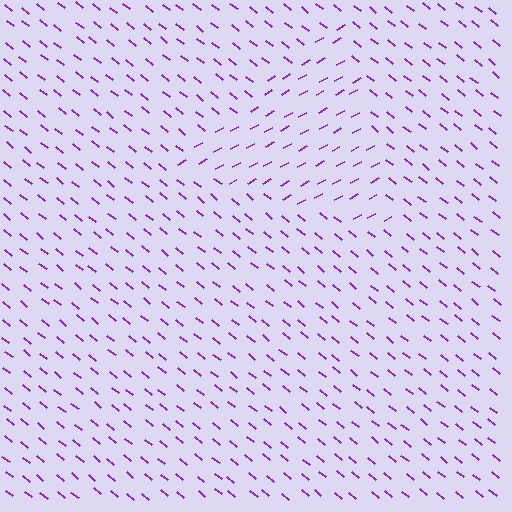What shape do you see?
I see a triangle.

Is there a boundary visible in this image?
Yes, there is a texture boundary formed by a change in line orientation.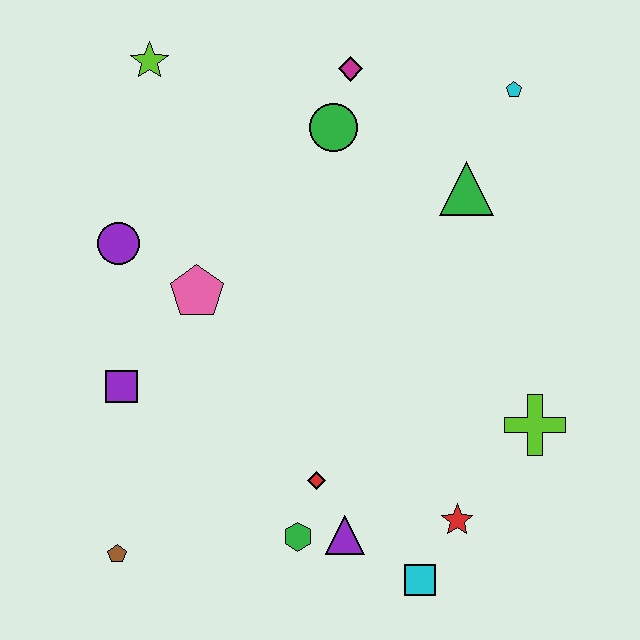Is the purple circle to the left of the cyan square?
Yes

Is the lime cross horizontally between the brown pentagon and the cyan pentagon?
No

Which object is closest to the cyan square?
The red star is closest to the cyan square.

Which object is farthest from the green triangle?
The brown pentagon is farthest from the green triangle.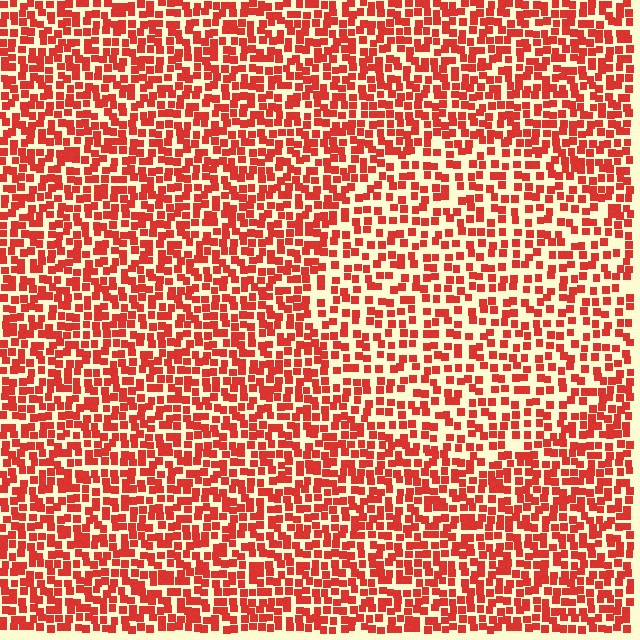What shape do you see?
I see a circle.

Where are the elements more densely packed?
The elements are more densely packed outside the circle boundary.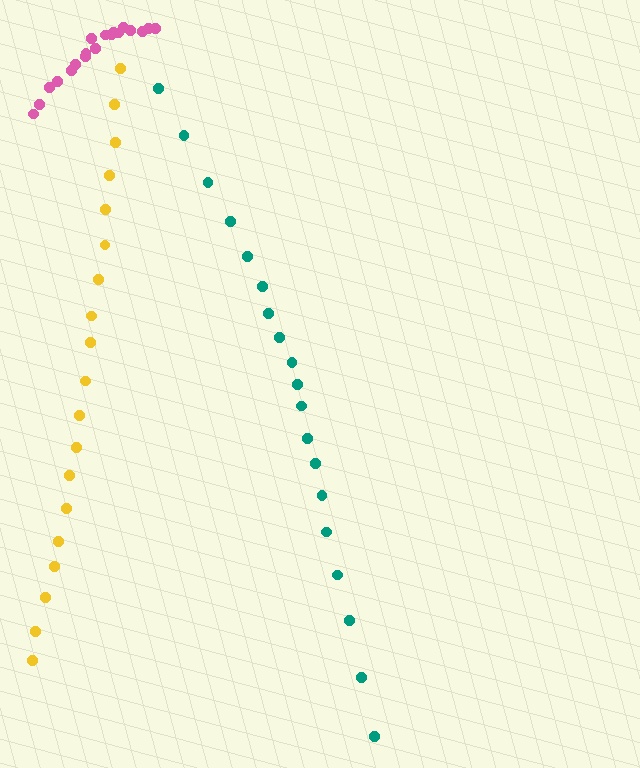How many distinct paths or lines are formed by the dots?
There are 3 distinct paths.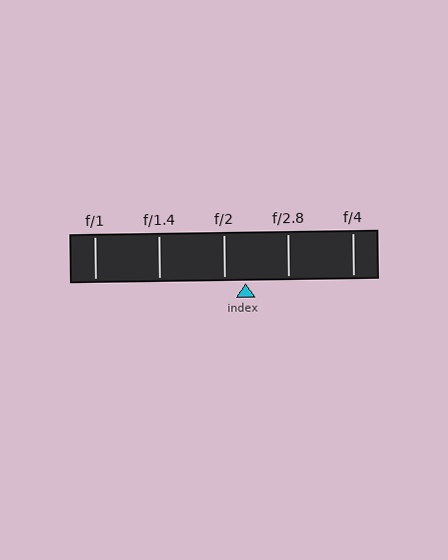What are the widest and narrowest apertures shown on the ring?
The widest aperture shown is f/1 and the narrowest is f/4.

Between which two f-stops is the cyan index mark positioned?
The index mark is between f/2 and f/2.8.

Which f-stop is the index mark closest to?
The index mark is closest to f/2.